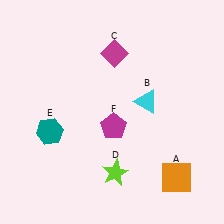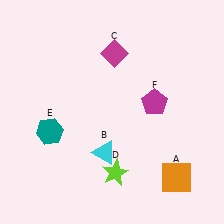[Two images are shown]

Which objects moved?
The objects that moved are: the cyan triangle (B), the magenta pentagon (F).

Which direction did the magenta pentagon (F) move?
The magenta pentagon (F) moved right.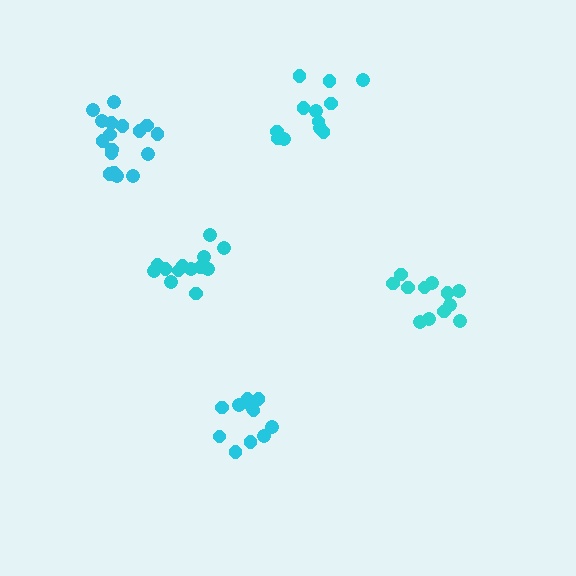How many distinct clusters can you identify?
There are 5 distinct clusters.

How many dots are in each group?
Group 1: 11 dots, Group 2: 12 dots, Group 3: 12 dots, Group 4: 13 dots, Group 5: 17 dots (65 total).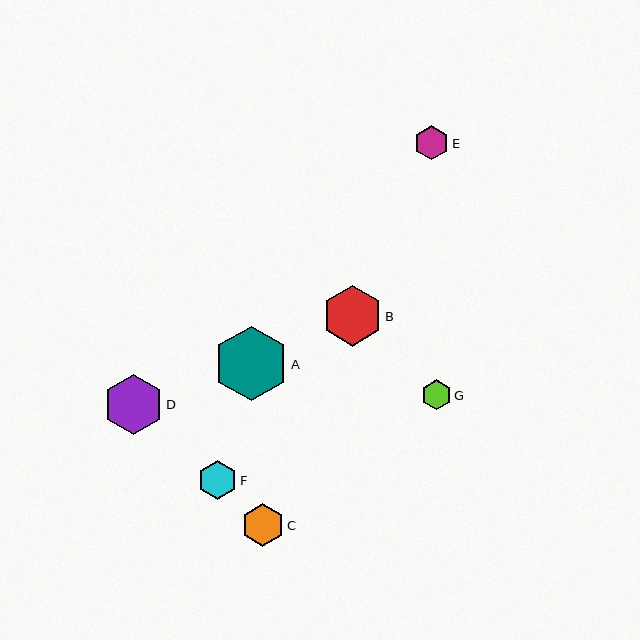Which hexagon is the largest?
Hexagon A is the largest with a size of approximately 75 pixels.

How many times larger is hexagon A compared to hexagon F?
Hexagon A is approximately 1.9 times the size of hexagon F.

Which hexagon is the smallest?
Hexagon G is the smallest with a size of approximately 30 pixels.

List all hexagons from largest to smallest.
From largest to smallest: A, B, D, C, F, E, G.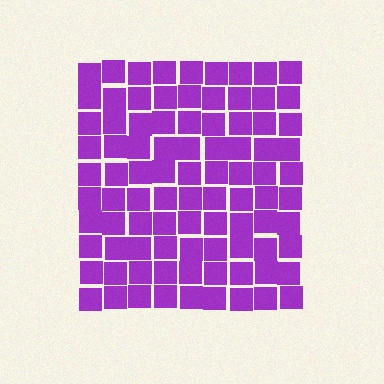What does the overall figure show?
The overall figure shows a square.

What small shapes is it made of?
It is made of small squares.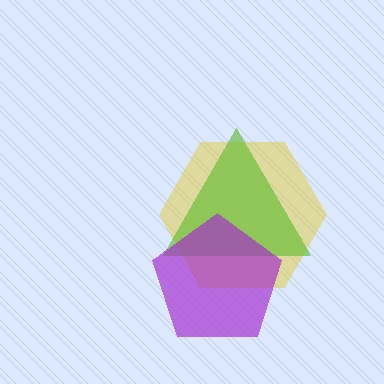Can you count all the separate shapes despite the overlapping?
Yes, there are 3 separate shapes.